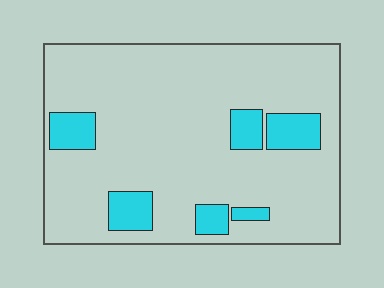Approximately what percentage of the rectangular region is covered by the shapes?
Approximately 15%.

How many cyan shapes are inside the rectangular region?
6.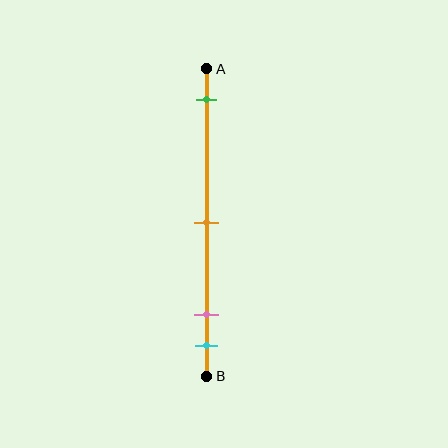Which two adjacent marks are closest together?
The pink and cyan marks are the closest adjacent pair.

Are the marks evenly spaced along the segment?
No, the marks are not evenly spaced.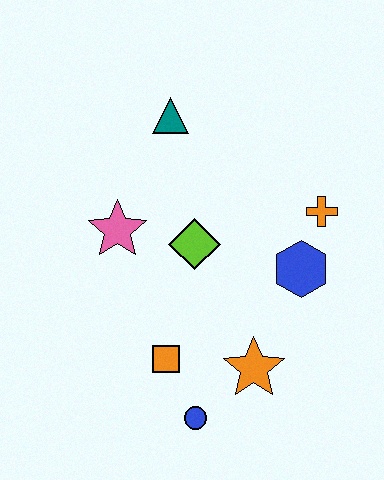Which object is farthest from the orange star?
The teal triangle is farthest from the orange star.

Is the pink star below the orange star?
No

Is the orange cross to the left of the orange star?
No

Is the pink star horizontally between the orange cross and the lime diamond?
No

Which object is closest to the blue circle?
The orange square is closest to the blue circle.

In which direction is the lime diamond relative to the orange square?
The lime diamond is above the orange square.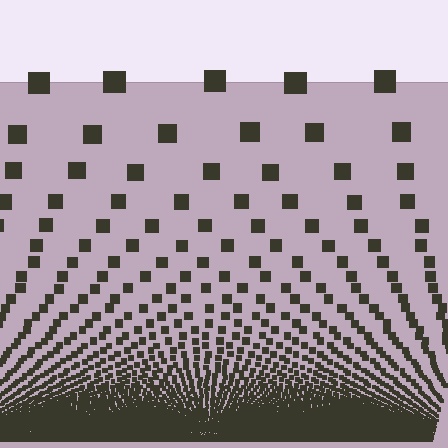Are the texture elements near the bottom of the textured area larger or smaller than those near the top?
Smaller. The gradient is inverted — elements near the bottom are smaller and denser.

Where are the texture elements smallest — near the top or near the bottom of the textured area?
Near the bottom.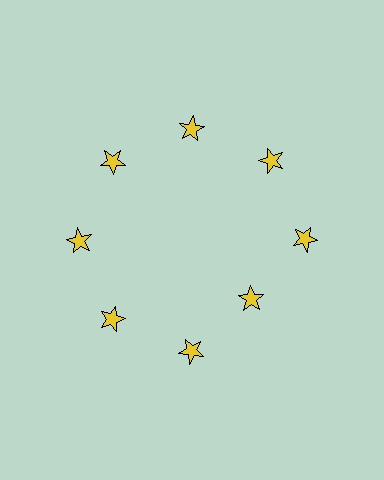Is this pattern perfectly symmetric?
No. The 8 yellow stars are arranged in a ring, but one element near the 4 o'clock position is pulled inward toward the center, breaking the 8-fold rotational symmetry.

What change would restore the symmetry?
The symmetry would be restored by moving it outward, back onto the ring so that all 8 stars sit at equal angles and equal distance from the center.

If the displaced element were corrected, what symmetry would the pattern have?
It would have 8-fold rotational symmetry — the pattern would map onto itself every 45 degrees.